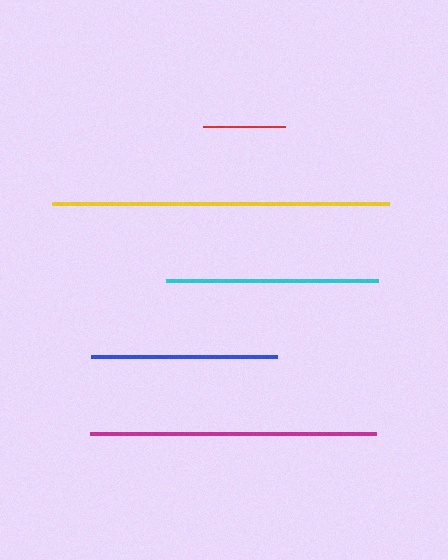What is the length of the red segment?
The red segment is approximately 82 pixels long.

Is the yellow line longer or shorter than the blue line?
The yellow line is longer than the blue line.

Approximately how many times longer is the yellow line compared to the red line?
The yellow line is approximately 4.1 times the length of the red line.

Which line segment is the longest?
The yellow line is the longest at approximately 337 pixels.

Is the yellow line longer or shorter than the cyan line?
The yellow line is longer than the cyan line.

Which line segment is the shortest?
The red line is the shortest at approximately 82 pixels.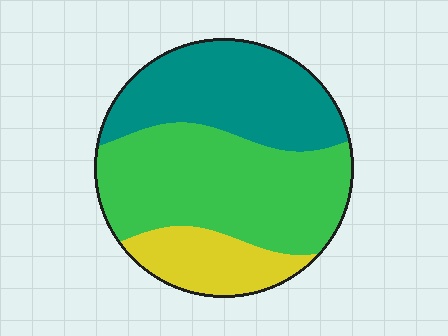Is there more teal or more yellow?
Teal.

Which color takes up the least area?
Yellow, at roughly 15%.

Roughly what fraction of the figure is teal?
Teal takes up about one third (1/3) of the figure.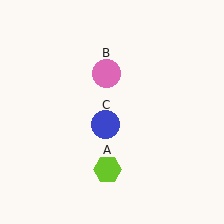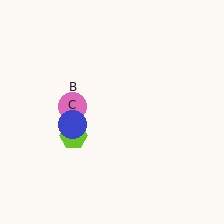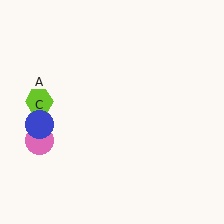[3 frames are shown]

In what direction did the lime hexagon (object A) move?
The lime hexagon (object A) moved up and to the left.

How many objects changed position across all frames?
3 objects changed position: lime hexagon (object A), pink circle (object B), blue circle (object C).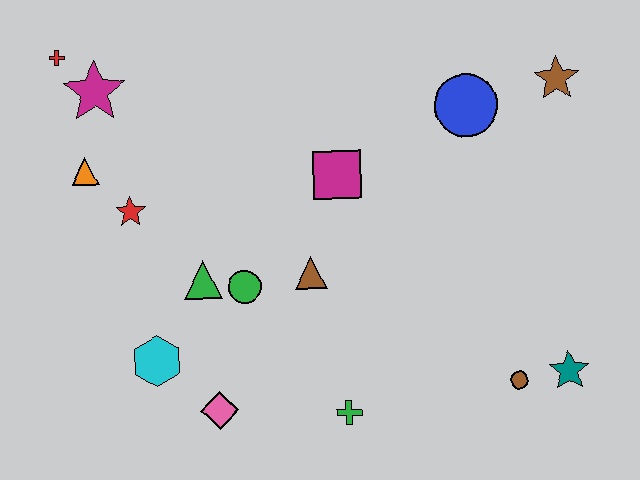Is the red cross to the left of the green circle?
Yes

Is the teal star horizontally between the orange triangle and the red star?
No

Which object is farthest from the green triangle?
The brown star is farthest from the green triangle.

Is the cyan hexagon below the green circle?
Yes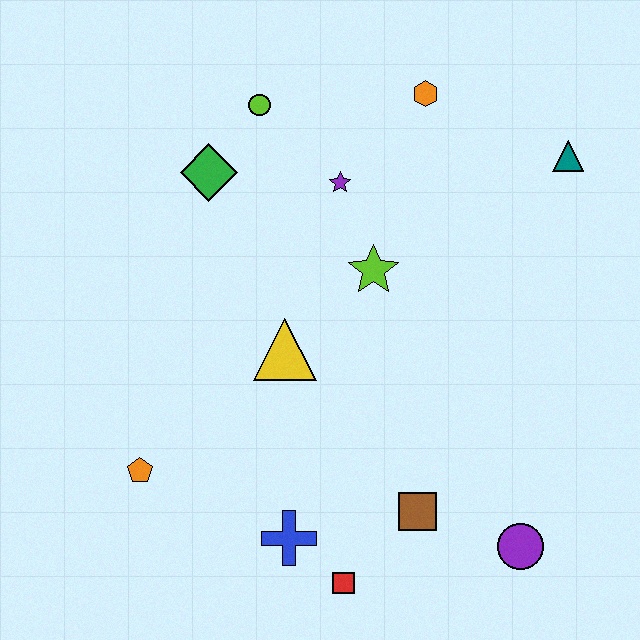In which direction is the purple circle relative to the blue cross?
The purple circle is to the right of the blue cross.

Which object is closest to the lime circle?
The green diamond is closest to the lime circle.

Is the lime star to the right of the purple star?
Yes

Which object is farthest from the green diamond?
The purple circle is farthest from the green diamond.